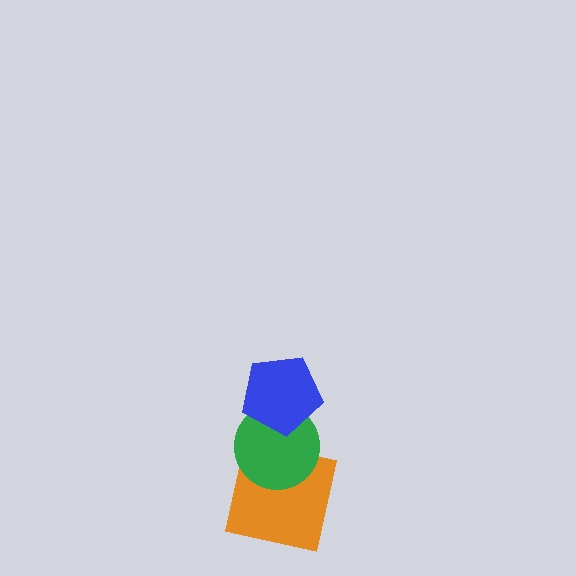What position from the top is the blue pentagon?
The blue pentagon is 1st from the top.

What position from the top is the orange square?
The orange square is 3rd from the top.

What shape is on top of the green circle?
The blue pentagon is on top of the green circle.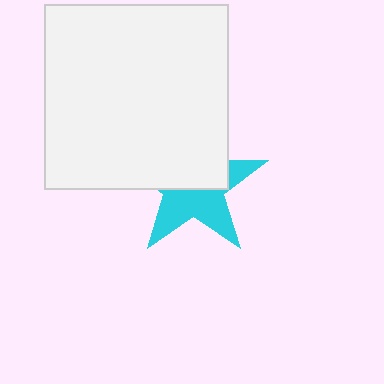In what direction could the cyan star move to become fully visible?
The cyan star could move down. That would shift it out from behind the white square entirely.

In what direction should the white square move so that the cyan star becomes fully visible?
The white square should move up. That is the shortest direction to clear the overlap and leave the cyan star fully visible.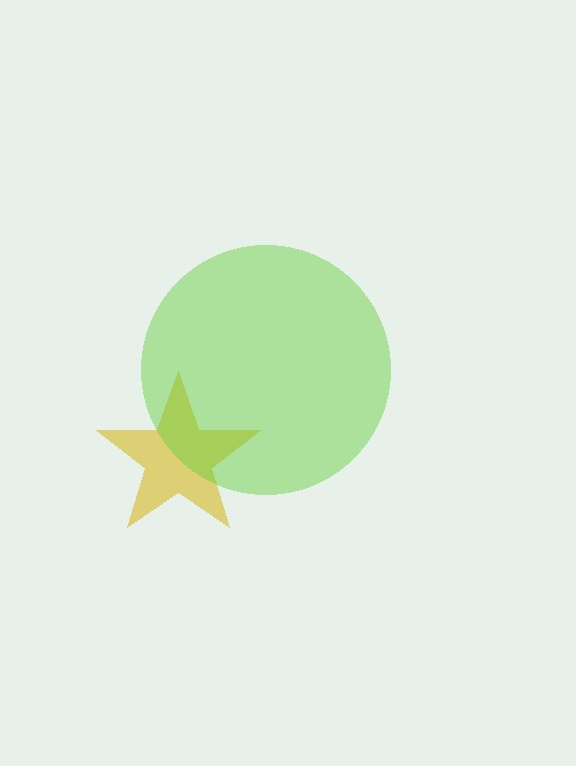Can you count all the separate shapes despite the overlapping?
Yes, there are 2 separate shapes.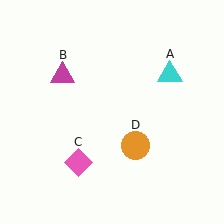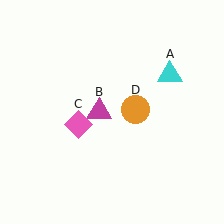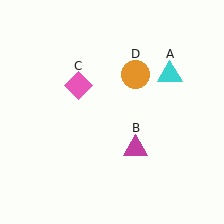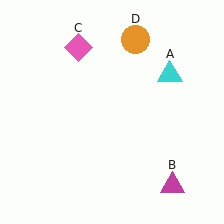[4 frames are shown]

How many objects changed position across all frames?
3 objects changed position: magenta triangle (object B), pink diamond (object C), orange circle (object D).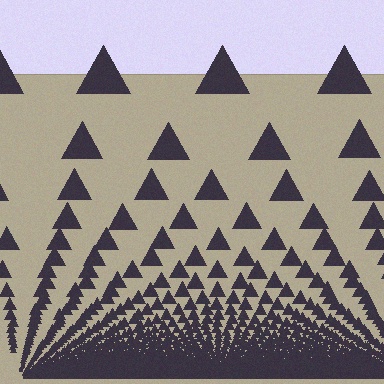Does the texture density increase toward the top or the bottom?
Density increases toward the bottom.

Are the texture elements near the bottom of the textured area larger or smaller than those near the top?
Smaller. The gradient is inverted — elements near the bottom are smaller and denser.